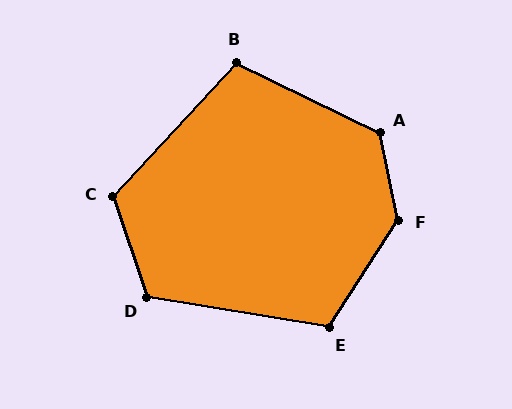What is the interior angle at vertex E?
Approximately 113 degrees (obtuse).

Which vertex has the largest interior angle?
F, at approximately 135 degrees.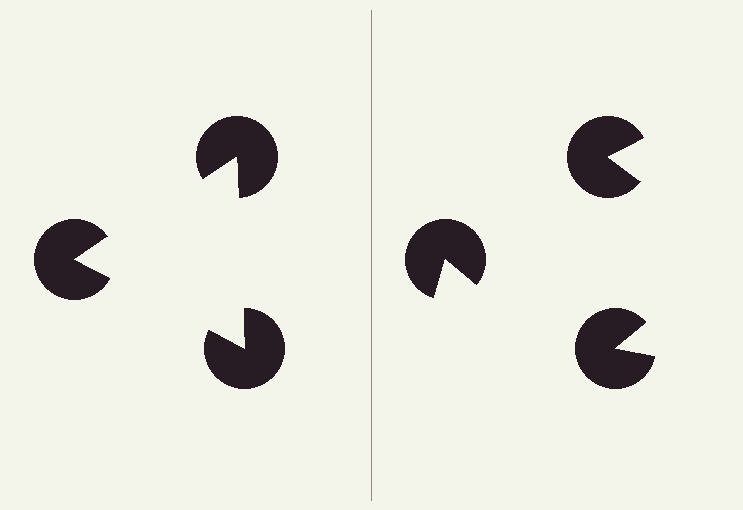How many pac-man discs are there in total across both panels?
6 — 3 on each side.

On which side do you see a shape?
An illusory triangle appears on the left side. On the right side the wedge cuts are rotated, so no coherent shape forms.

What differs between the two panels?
The pac-man discs are positioned identically on both sides; only the wedge orientations differ. On the left they align to a triangle; on the right they are misaligned.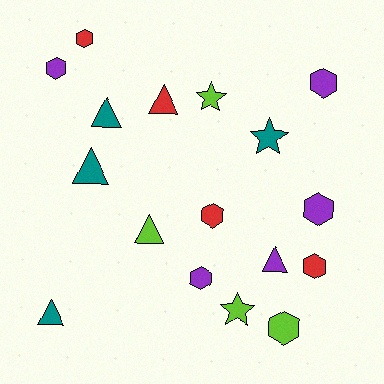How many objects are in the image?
There are 17 objects.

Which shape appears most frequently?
Hexagon, with 8 objects.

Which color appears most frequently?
Purple, with 5 objects.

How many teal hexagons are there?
There are no teal hexagons.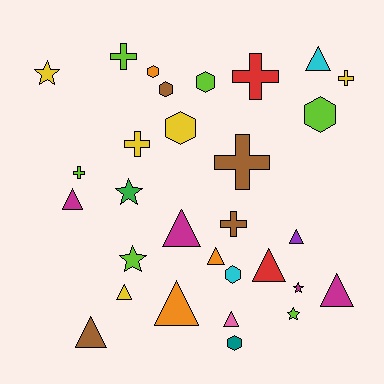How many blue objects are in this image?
There are no blue objects.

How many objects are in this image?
There are 30 objects.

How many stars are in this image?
There are 5 stars.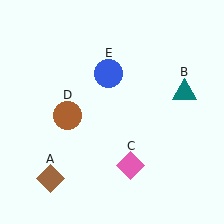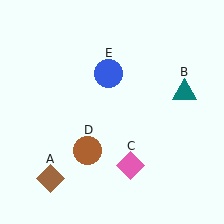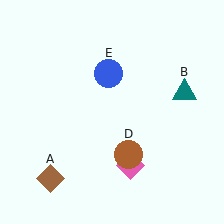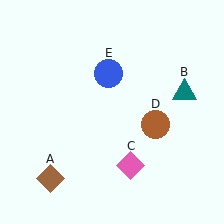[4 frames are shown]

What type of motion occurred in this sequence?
The brown circle (object D) rotated counterclockwise around the center of the scene.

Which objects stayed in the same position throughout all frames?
Brown diamond (object A) and teal triangle (object B) and pink diamond (object C) and blue circle (object E) remained stationary.